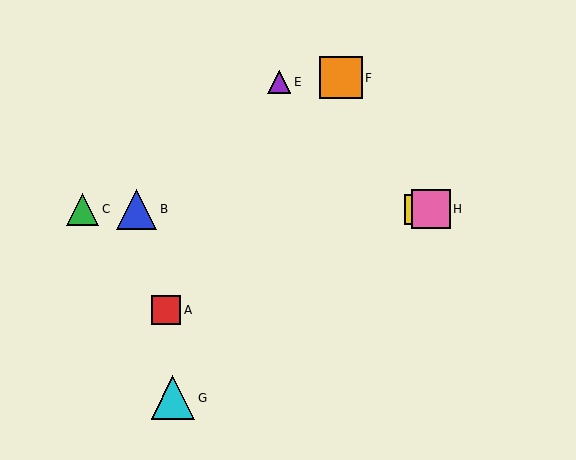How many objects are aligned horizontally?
4 objects (B, C, D, H) are aligned horizontally.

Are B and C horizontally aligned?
Yes, both are at y≈209.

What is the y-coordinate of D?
Object D is at y≈209.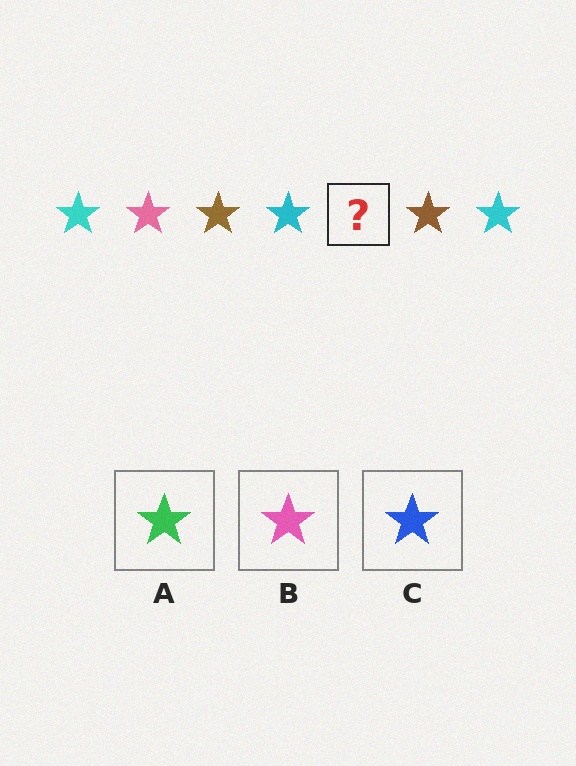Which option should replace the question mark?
Option B.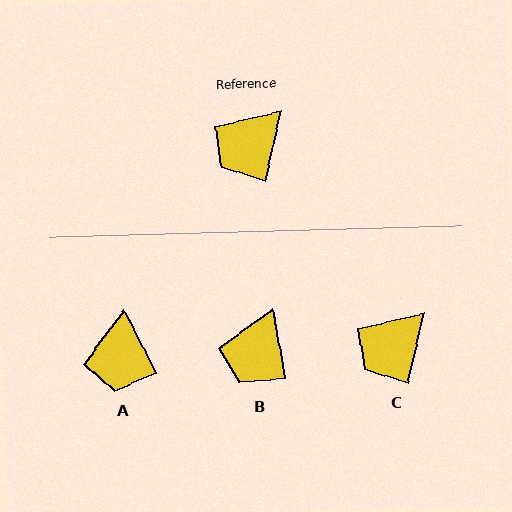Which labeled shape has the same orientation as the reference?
C.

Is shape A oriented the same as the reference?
No, it is off by about 40 degrees.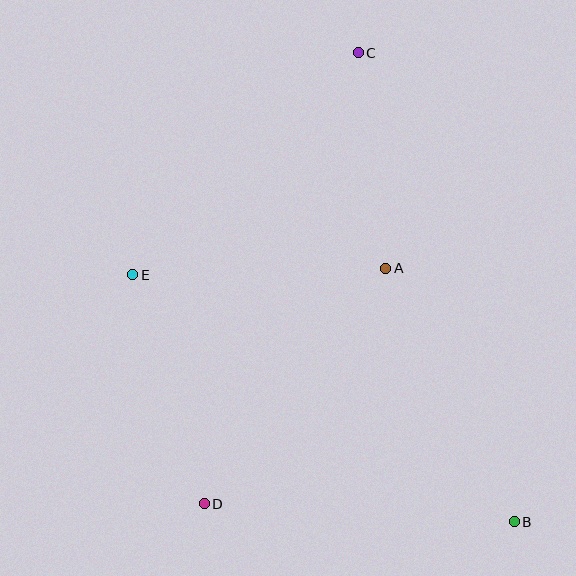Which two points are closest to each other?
Points A and C are closest to each other.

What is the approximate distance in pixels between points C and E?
The distance between C and E is approximately 317 pixels.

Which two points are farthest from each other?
Points B and C are farthest from each other.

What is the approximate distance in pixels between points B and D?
The distance between B and D is approximately 311 pixels.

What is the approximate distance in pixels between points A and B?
The distance between A and B is approximately 285 pixels.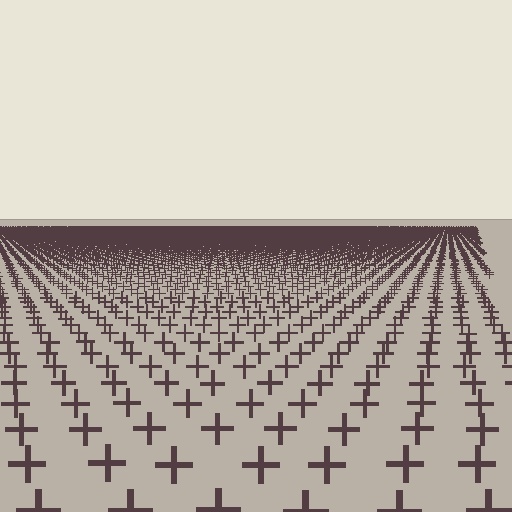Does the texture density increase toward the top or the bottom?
Density increases toward the top.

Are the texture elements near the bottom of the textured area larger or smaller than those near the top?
Larger. Near the bottom, elements are closer to the viewer and appear at a bigger on-screen size.